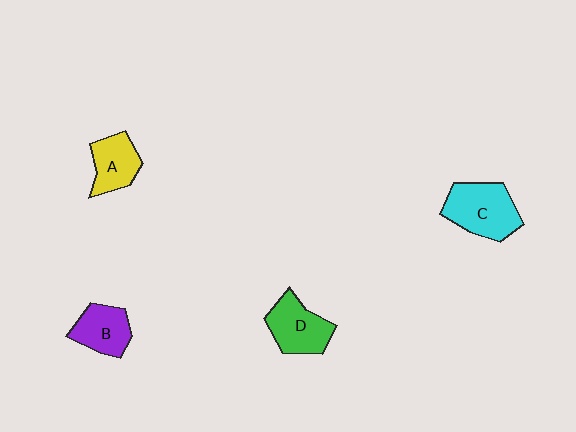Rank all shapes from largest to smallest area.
From largest to smallest: C (cyan), D (green), B (purple), A (yellow).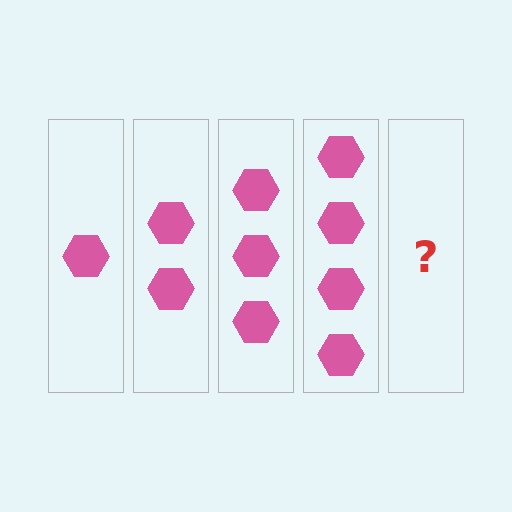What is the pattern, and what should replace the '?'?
The pattern is that each step adds one more hexagon. The '?' should be 5 hexagons.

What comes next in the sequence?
The next element should be 5 hexagons.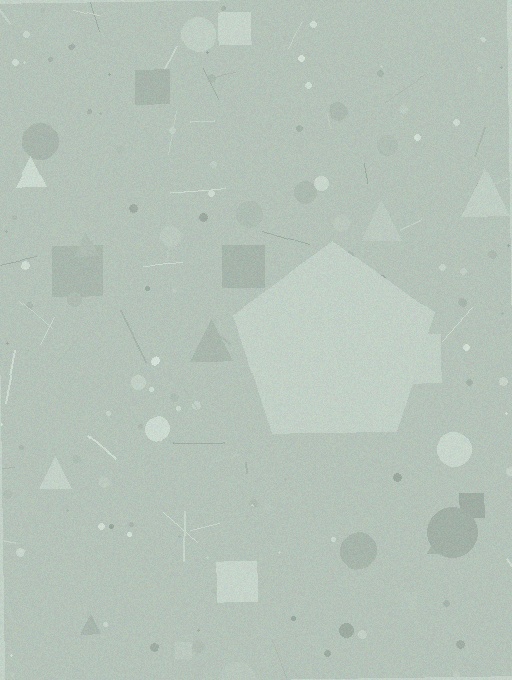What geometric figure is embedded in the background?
A pentagon is embedded in the background.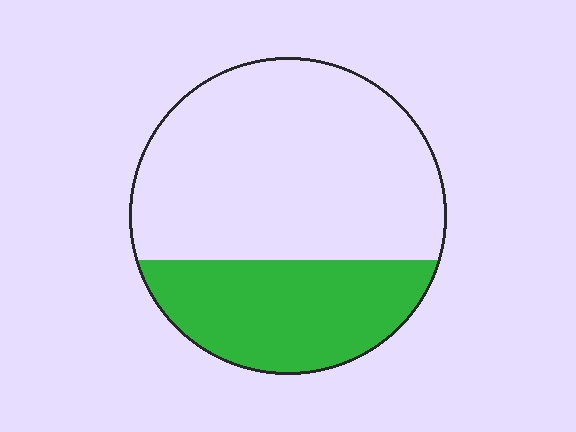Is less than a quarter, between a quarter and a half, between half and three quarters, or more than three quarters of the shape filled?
Between a quarter and a half.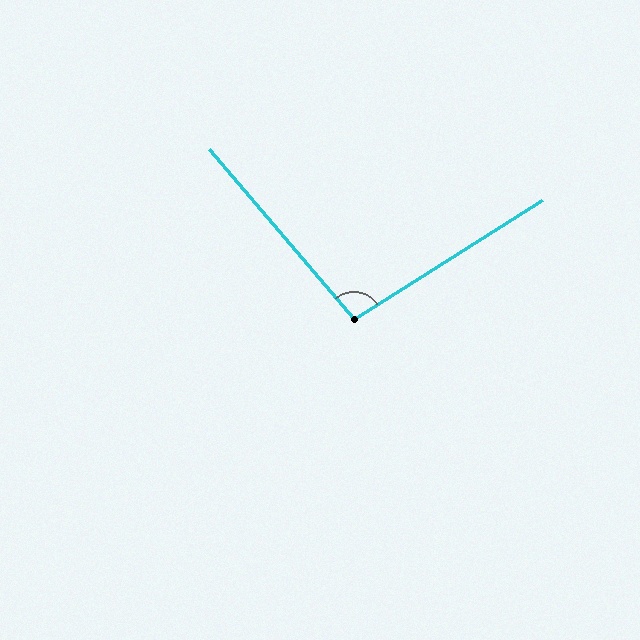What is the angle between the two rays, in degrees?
Approximately 98 degrees.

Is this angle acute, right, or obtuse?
It is obtuse.